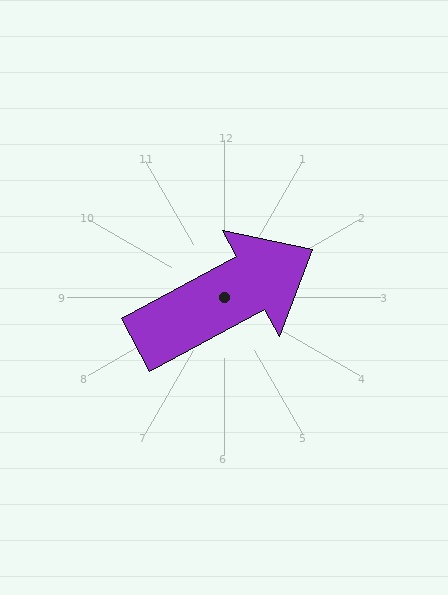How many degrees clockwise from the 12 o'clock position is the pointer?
Approximately 62 degrees.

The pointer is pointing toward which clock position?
Roughly 2 o'clock.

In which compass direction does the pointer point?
Northeast.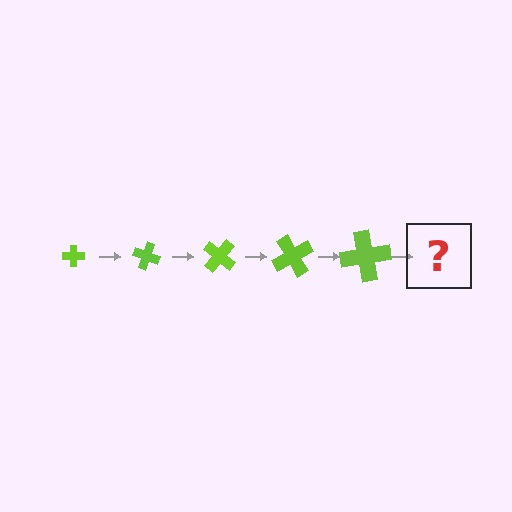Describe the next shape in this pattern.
It should be a cross, larger than the previous one and rotated 100 degrees from the start.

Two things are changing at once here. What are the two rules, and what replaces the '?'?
The two rules are that the cross grows larger each step and it rotates 20 degrees each step. The '?' should be a cross, larger than the previous one and rotated 100 degrees from the start.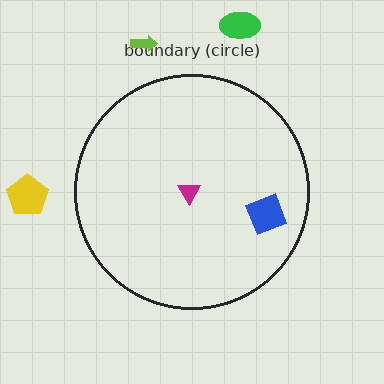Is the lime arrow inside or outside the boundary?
Outside.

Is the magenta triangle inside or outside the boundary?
Inside.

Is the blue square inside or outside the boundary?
Inside.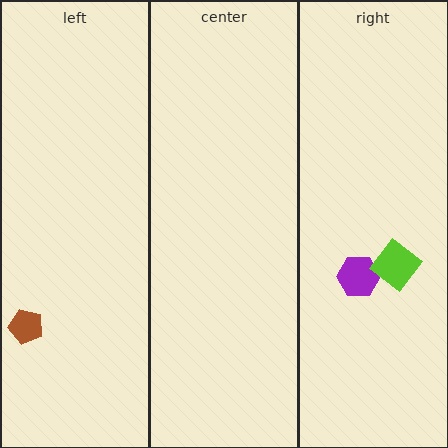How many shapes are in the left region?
1.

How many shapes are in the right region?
2.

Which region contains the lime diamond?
The right region.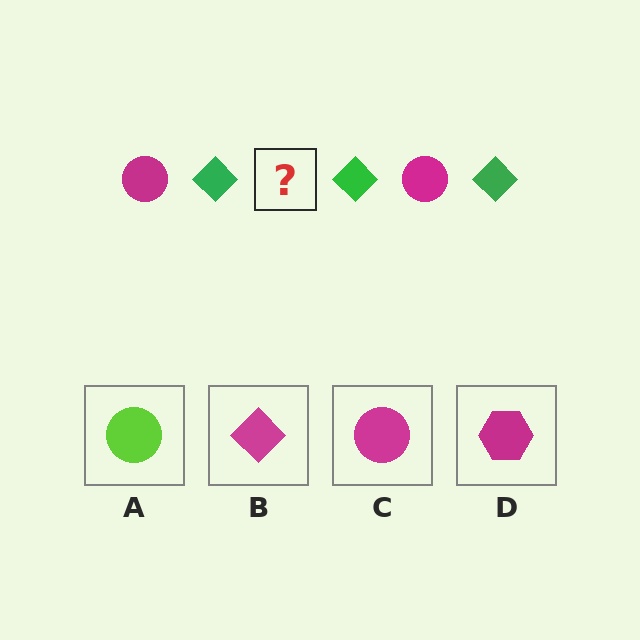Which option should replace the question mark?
Option C.